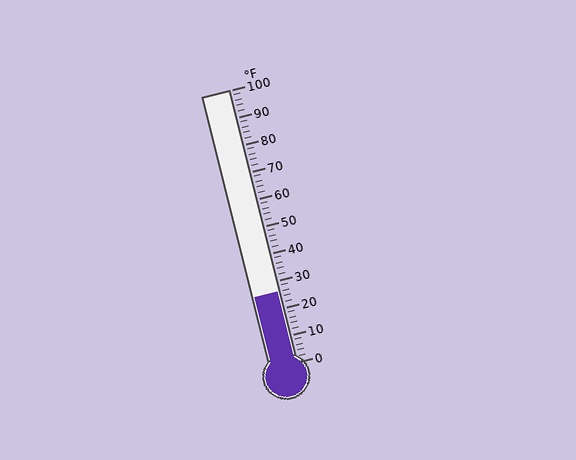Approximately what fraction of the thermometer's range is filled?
The thermometer is filled to approximately 25% of its range.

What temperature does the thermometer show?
The thermometer shows approximately 26°F.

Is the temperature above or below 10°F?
The temperature is above 10°F.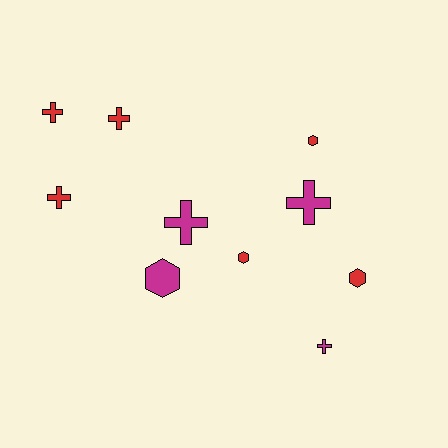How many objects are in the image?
There are 10 objects.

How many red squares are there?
There are no red squares.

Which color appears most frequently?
Red, with 6 objects.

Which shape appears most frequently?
Cross, with 6 objects.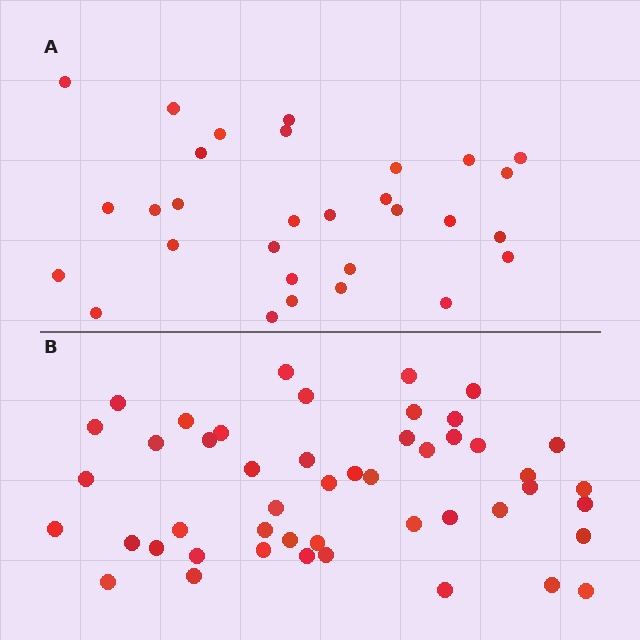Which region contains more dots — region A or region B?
Region B (the bottom region) has more dots.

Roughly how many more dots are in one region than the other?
Region B has approximately 20 more dots than region A.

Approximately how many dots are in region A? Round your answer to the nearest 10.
About 30 dots.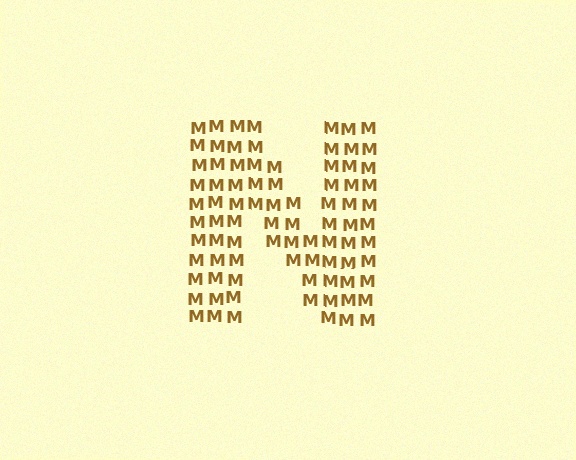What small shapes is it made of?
It is made of small letter M's.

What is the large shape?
The large shape is the letter N.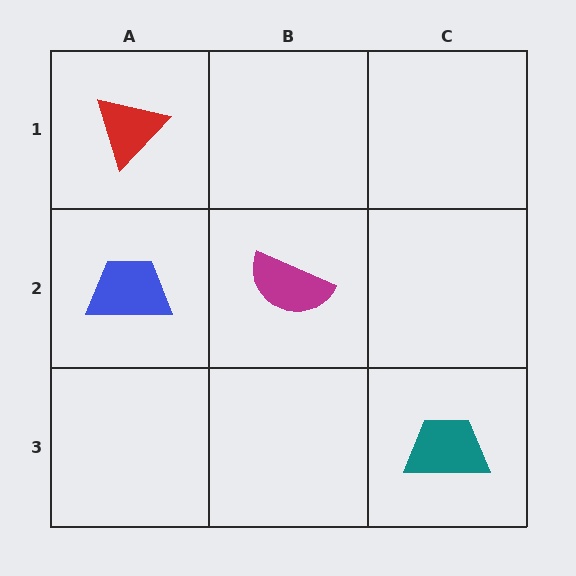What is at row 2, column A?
A blue trapezoid.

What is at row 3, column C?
A teal trapezoid.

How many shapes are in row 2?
2 shapes.